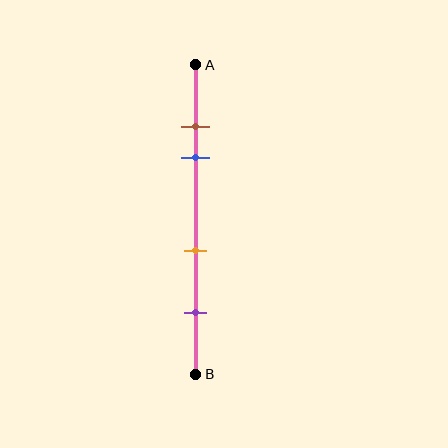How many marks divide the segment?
There are 4 marks dividing the segment.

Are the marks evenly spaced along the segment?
No, the marks are not evenly spaced.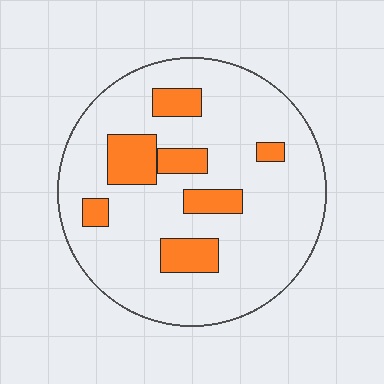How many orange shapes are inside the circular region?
7.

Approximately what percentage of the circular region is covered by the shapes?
Approximately 20%.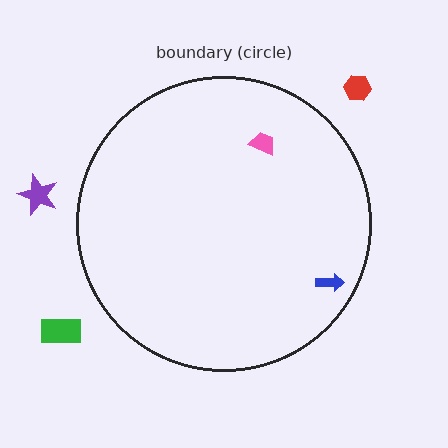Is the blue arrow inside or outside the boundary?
Inside.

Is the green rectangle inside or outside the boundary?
Outside.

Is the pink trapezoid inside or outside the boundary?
Inside.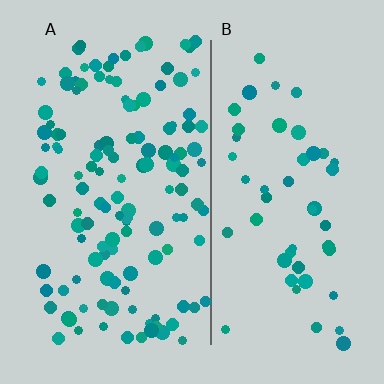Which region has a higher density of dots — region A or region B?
A (the left).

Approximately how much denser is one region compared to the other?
Approximately 2.5× — region A over region B.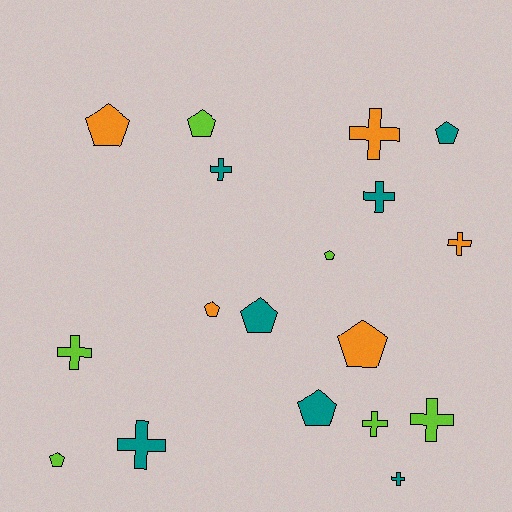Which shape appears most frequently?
Cross, with 9 objects.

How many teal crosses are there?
There are 4 teal crosses.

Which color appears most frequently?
Teal, with 7 objects.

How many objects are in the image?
There are 18 objects.